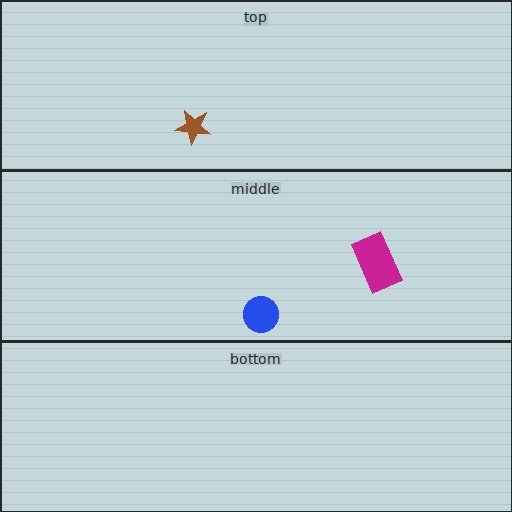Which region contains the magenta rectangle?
The middle region.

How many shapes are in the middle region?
2.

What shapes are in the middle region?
The magenta rectangle, the blue circle.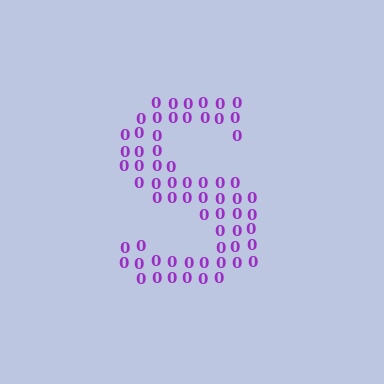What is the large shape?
The large shape is the letter S.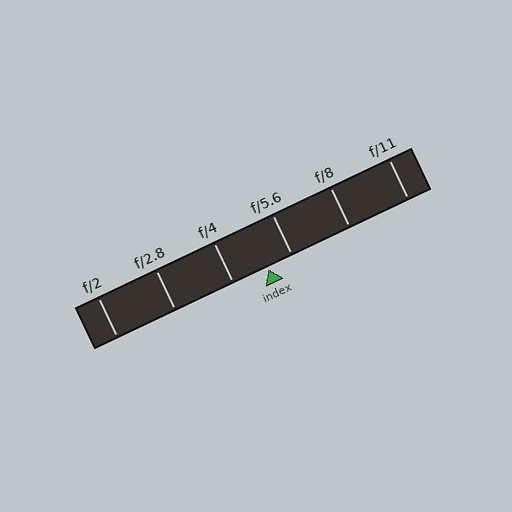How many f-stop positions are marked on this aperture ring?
There are 6 f-stop positions marked.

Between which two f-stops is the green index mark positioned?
The index mark is between f/4 and f/5.6.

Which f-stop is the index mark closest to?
The index mark is closest to f/5.6.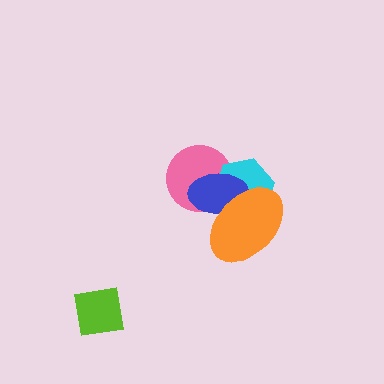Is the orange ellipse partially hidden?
No, no other shape covers it.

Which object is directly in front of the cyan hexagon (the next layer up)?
The blue ellipse is directly in front of the cyan hexagon.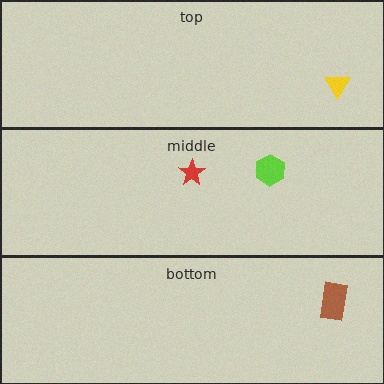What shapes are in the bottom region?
The brown rectangle.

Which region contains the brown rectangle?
The bottom region.